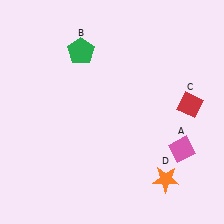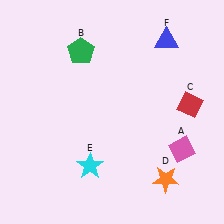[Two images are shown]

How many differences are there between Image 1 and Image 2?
There are 2 differences between the two images.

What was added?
A cyan star (E), a blue triangle (F) were added in Image 2.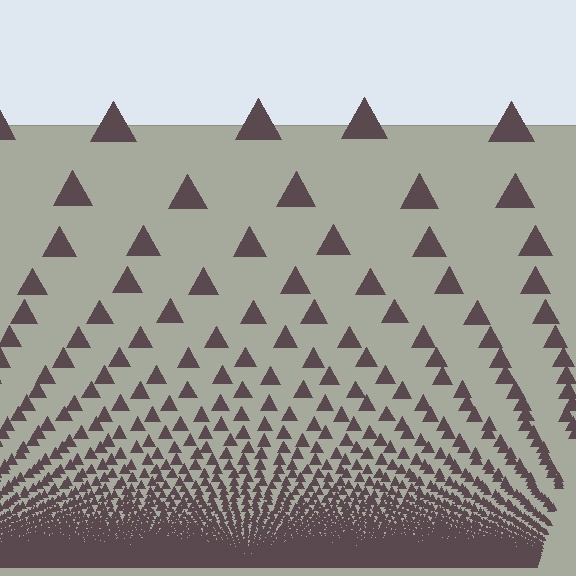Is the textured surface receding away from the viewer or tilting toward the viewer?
The surface appears to tilt toward the viewer. Texture elements get larger and sparser toward the top.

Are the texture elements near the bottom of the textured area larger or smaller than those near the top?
Smaller. The gradient is inverted — elements near the bottom are smaller and denser.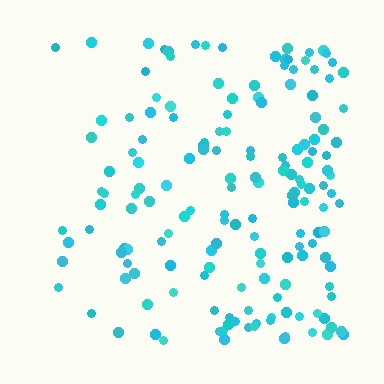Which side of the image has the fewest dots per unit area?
The left.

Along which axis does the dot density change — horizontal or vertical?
Horizontal.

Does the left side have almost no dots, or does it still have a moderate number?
Still a moderate number, just noticeably fewer than the right.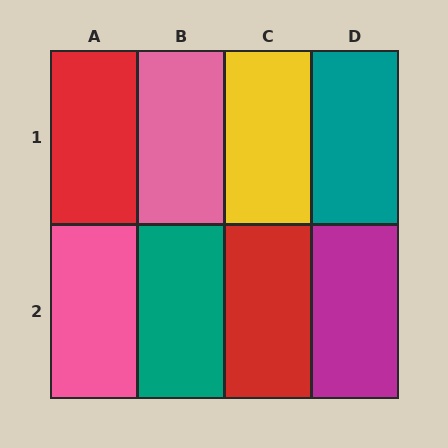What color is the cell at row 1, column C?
Yellow.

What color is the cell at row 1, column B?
Pink.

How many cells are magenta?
1 cell is magenta.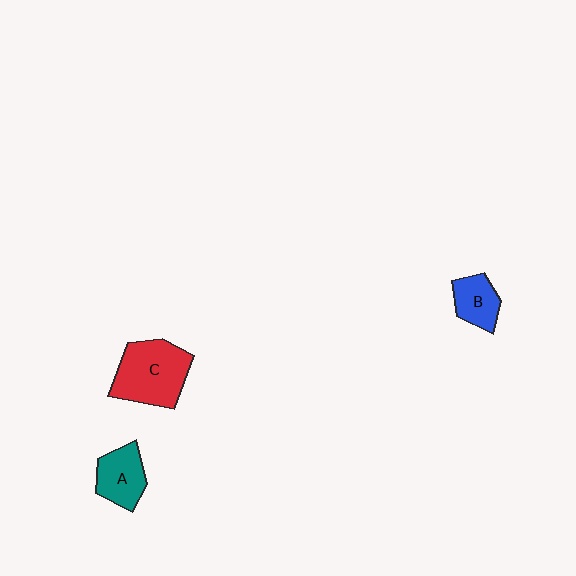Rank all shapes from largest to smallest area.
From largest to smallest: C (red), A (teal), B (blue).